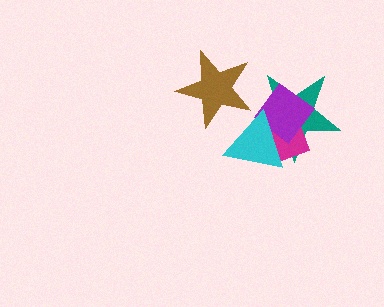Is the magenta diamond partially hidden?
Yes, it is partially covered by another shape.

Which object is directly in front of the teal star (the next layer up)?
The magenta diamond is directly in front of the teal star.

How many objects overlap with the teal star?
3 objects overlap with the teal star.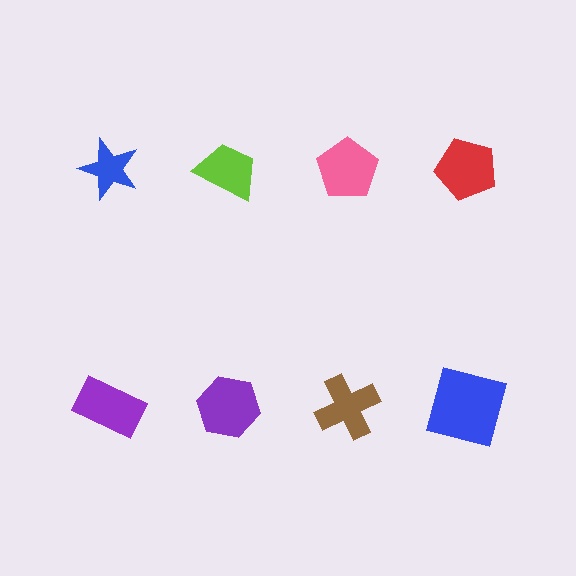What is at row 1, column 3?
A pink pentagon.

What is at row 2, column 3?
A brown cross.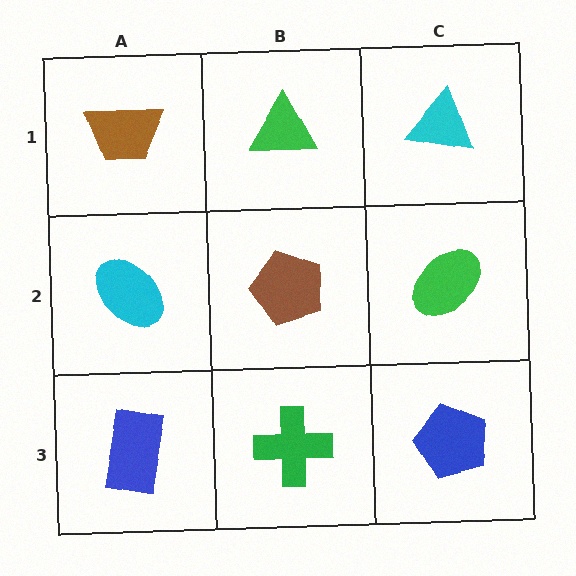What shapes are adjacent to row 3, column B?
A brown pentagon (row 2, column B), a blue rectangle (row 3, column A), a blue pentagon (row 3, column C).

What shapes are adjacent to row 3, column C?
A green ellipse (row 2, column C), a green cross (row 3, column B).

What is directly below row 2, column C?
A blue pentagon.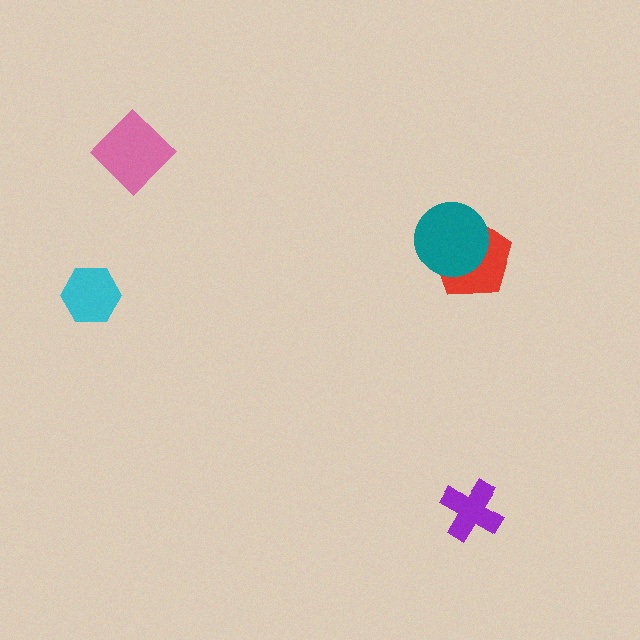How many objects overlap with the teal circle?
1 object overlaps with the teal circle.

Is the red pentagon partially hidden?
Yes, it is partially covered by another shape.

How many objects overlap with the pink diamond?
0 objects overlap with the pink diamond.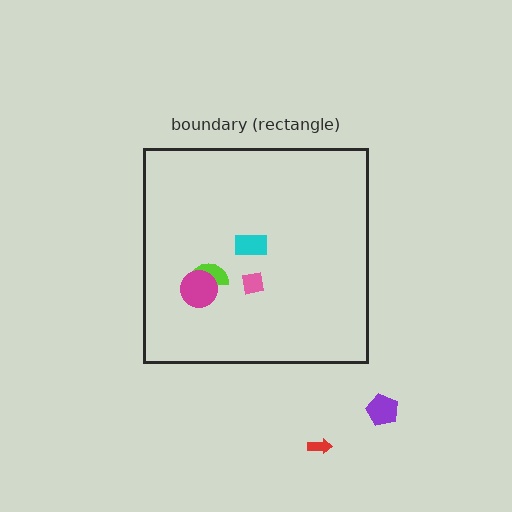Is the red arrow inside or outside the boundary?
Outside.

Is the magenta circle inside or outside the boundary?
Inside.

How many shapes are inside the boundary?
4 inside, 2 outside.